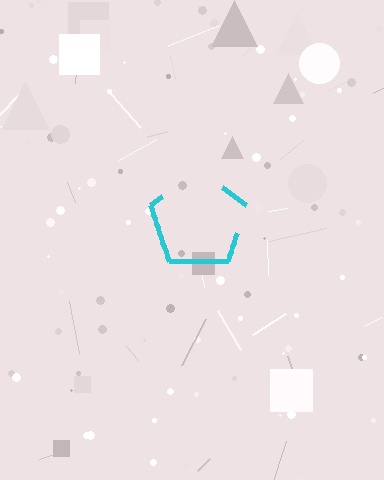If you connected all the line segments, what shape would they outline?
They would outline a pentagon.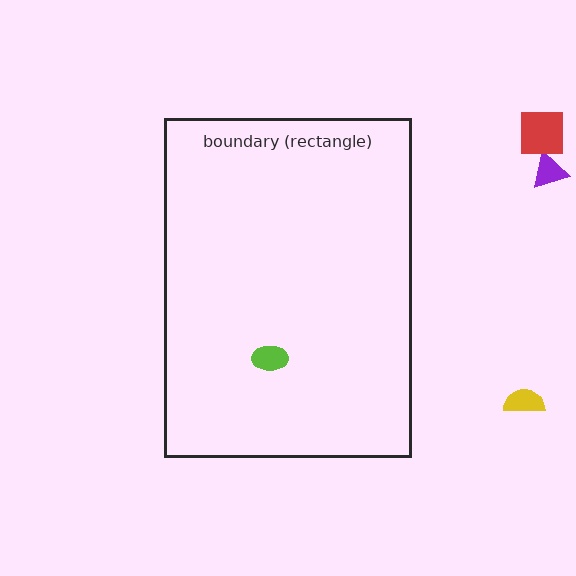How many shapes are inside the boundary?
1 inside, 3 outside.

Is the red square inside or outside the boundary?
Outside.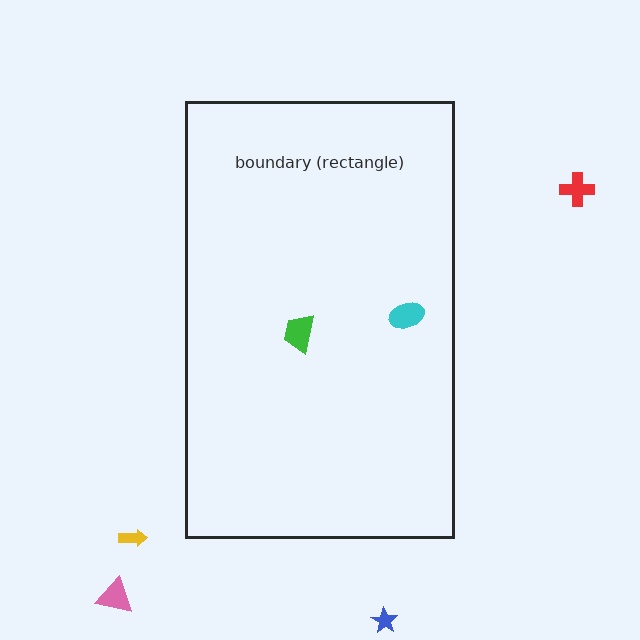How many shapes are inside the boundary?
2 inside, 4 outside.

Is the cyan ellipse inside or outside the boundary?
Inside.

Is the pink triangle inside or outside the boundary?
Outside.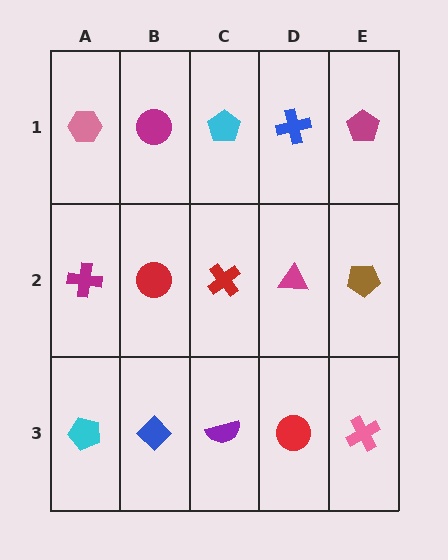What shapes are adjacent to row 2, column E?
A magenta pentagon (row 1, column E), a pink cross (row 3, column E), a magenta triangle (row 2, column D).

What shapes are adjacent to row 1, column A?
A magenta cross (row 2, column A), a magenta circle (row 1, column B).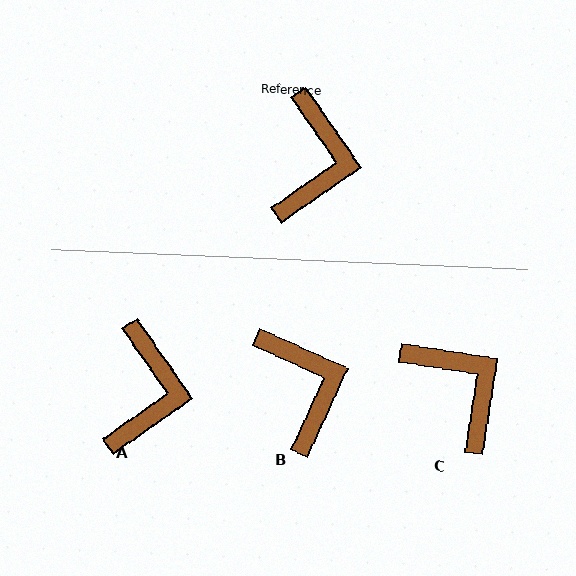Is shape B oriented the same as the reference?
No, it is off by about 31 degrees.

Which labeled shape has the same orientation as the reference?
A.